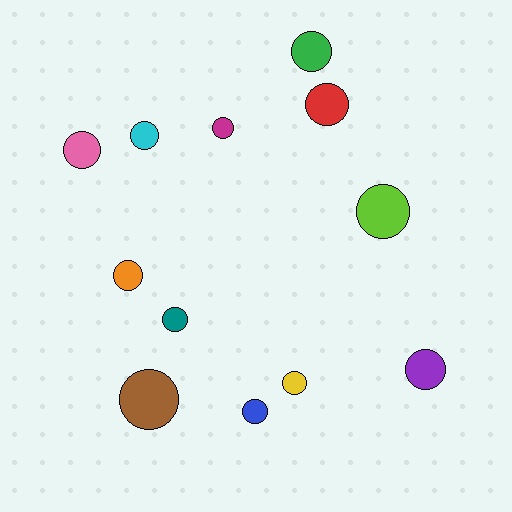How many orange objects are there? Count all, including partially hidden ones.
There is 1 orange object.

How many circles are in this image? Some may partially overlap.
There are 12 circles.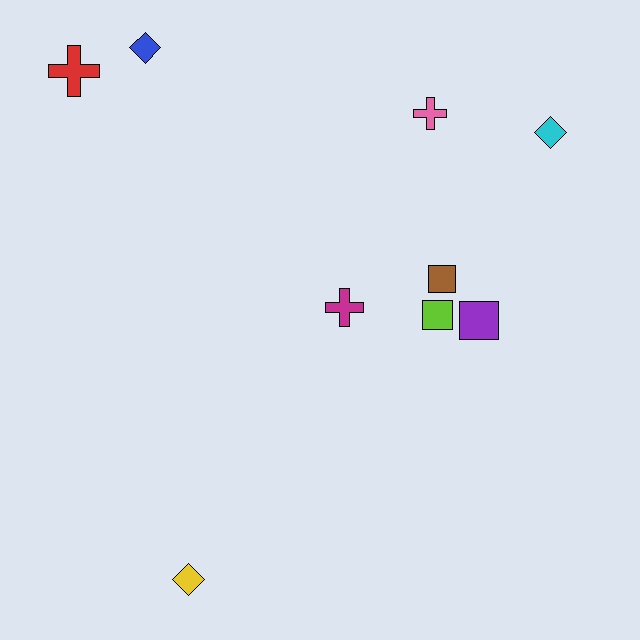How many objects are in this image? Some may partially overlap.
There are 9 objects.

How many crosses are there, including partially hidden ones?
There are 3 crosses.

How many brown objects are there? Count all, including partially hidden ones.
There is 1 brown object.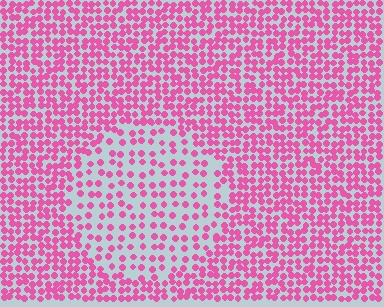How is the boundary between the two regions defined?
The boundary is defined by a change in element density (approximately 2.1x ratio). All elements are the same color, size, and shape.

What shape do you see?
I see a circle.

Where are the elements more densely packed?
The elements are more densely packed outside the circle boundary.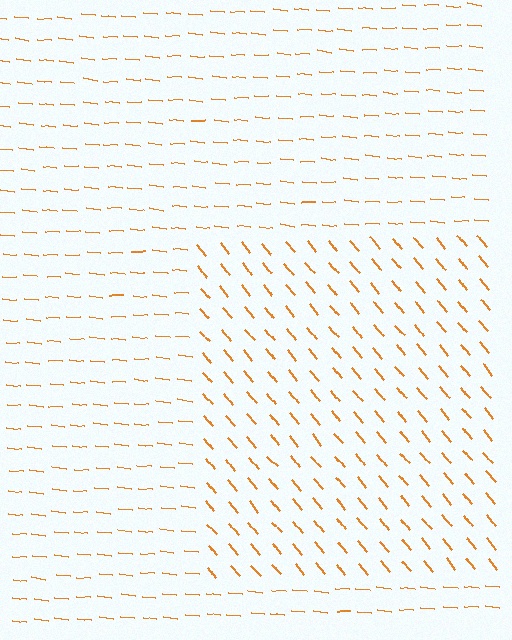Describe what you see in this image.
The image is filled with small orange line segments. A rectangle region in the image has lines oriented differently from the surrounding lines, creating a visible texture boundary.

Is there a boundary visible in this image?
Yes, there is a texture boundary formed by a change in line orientation.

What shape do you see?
I see a rectangle.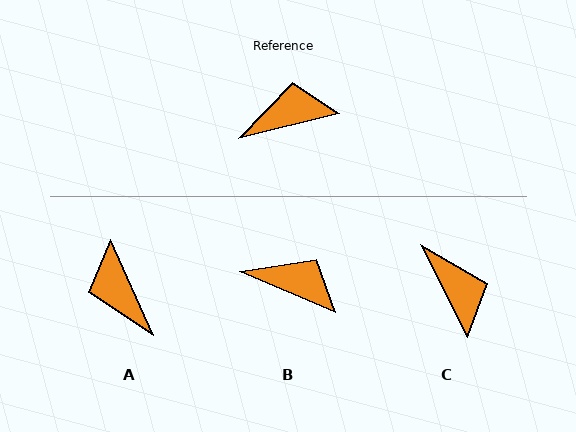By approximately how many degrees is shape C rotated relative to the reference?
Approximately 77 degrees clockwise.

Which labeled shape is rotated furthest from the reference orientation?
A, about 100 degrees away.